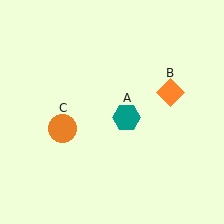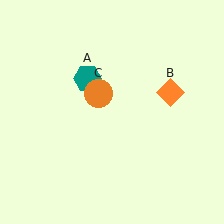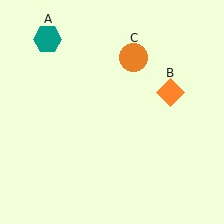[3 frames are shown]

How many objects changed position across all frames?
2 objects changed position: teal hexagon (object A), orange circle (object C).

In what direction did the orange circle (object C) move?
The orange circle (object C) moved up and to the right.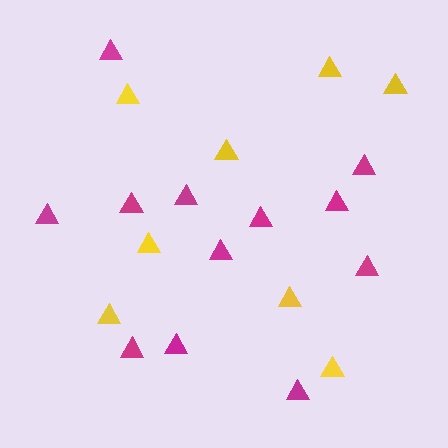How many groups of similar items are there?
There are 2 groups: one group of yellow triangles (8) and one group of magenta triangles (12).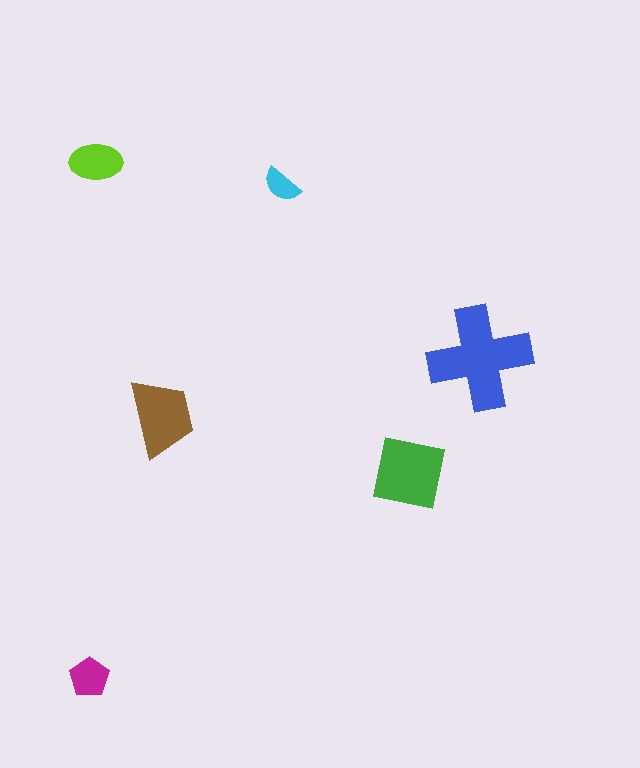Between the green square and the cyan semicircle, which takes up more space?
The green square.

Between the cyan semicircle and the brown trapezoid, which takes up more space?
The brown trapezoid.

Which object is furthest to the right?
The blue cross is rightmost.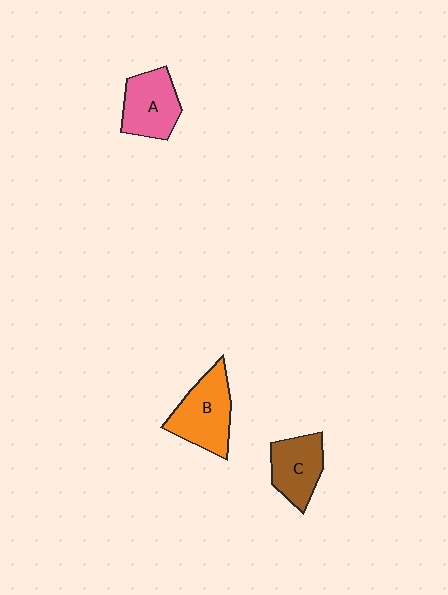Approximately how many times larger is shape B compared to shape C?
Approximately 1.3 times.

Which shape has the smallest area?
Shape C (brown).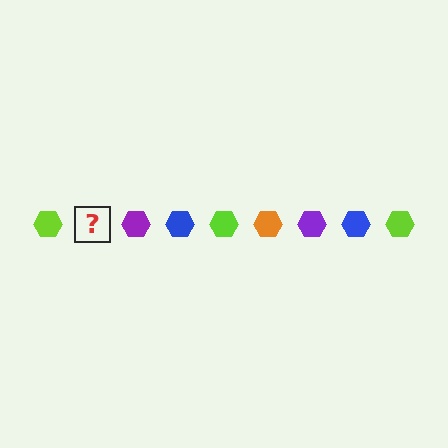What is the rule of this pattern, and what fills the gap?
The rule is that the pattern cycles through lime, orange, purple, blue hexagons. The gap should be filled with an orange hexagon.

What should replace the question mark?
The question mark should be replaced with an orange hexagon.